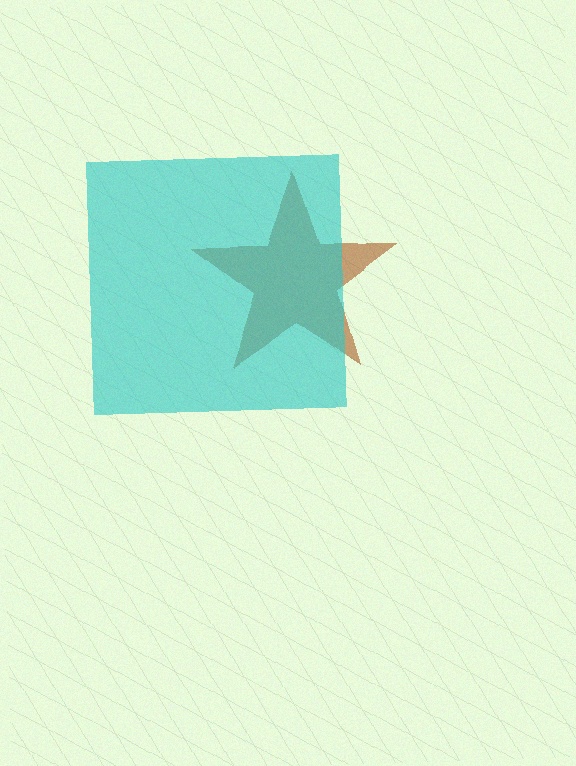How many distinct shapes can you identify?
There are 2 distinct shapes: a brown star, a cyan square.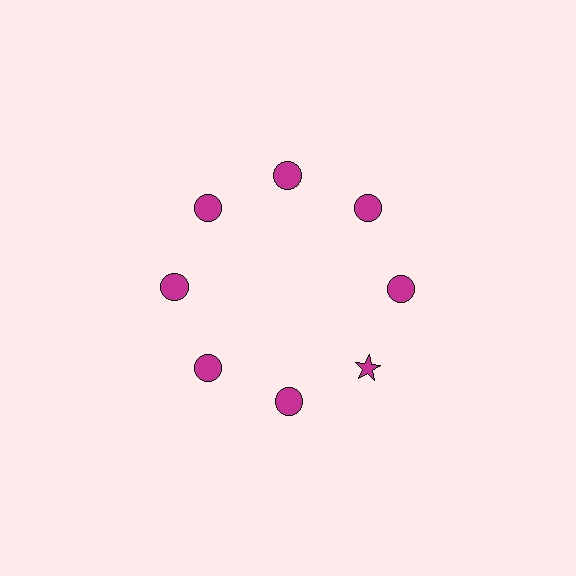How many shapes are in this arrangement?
There are 8 shapes arranged in a ring pattern.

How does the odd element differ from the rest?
It has a different shape: star instead of circle.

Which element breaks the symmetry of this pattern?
The magenta star at roughly the 4 o'clock position breaks the symmetry. All other shapes are magenta circles.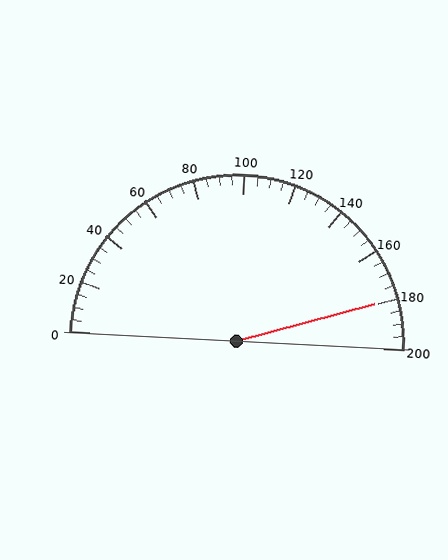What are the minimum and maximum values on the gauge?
The gauge ranges from 0 to 200.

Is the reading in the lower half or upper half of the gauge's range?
The reading is in the upper half of the range (0 to 200).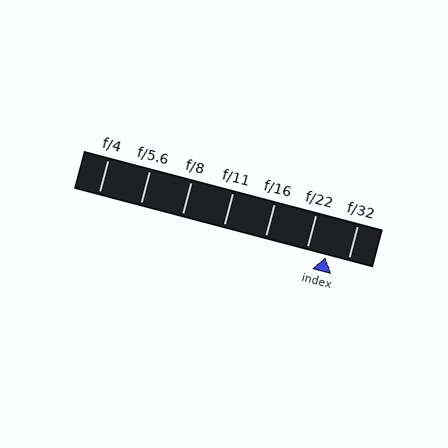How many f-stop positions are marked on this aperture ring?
There are 7 f-stop positions marked.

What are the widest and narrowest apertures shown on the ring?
The widest aperture shown is f/4 and the narrowest is f/32.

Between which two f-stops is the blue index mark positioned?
The index mark is between f/22 and f/32.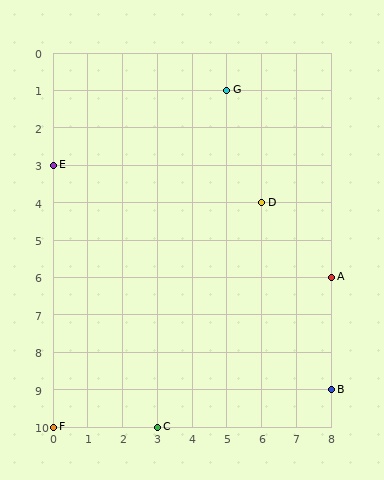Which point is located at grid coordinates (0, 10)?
Point F is at (0, 10).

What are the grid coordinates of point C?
Point C is at grid coordinates (3, 10).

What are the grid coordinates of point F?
Point F is at grid coordinates (0, 10).